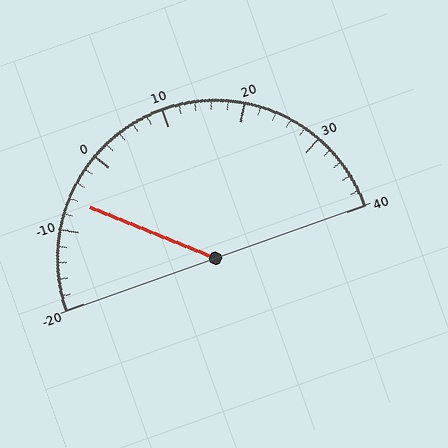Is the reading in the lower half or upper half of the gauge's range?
The reading is in the lower half of the range (-20 to 40).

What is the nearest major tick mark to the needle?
The nearest major tick mark is -10.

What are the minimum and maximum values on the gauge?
The gauge ranges from -20 to 40.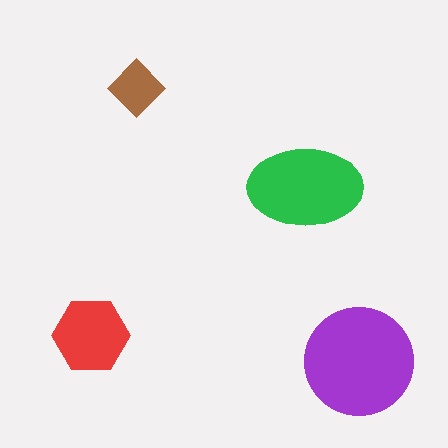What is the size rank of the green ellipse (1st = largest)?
2nd.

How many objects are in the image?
There are 4 objects in the image.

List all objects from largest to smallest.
The purple circle, the green ellipse, the red hexagon, the brown diamond.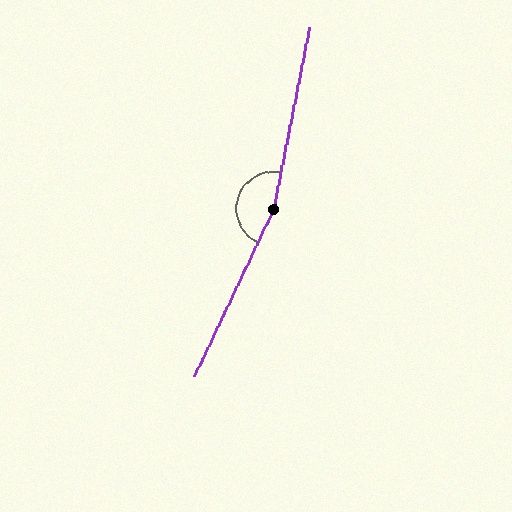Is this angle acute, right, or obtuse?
It is obtuse.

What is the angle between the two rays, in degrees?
Approximately 166 degrees.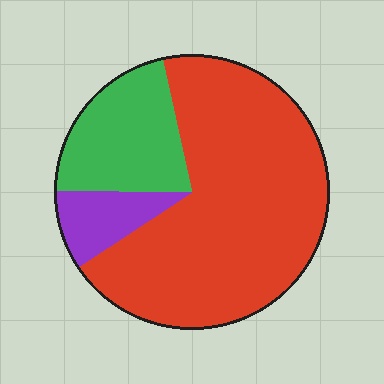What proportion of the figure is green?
Green takes up about one fifth (1/5) of the figure.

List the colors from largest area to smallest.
From largest to smallest: red, green, purple.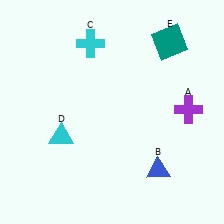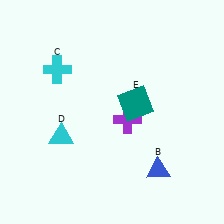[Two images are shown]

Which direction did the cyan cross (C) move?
The cyan cross (C) moved left.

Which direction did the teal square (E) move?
The teal square (E) moved down.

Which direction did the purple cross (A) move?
The purple cross (A) moved left.